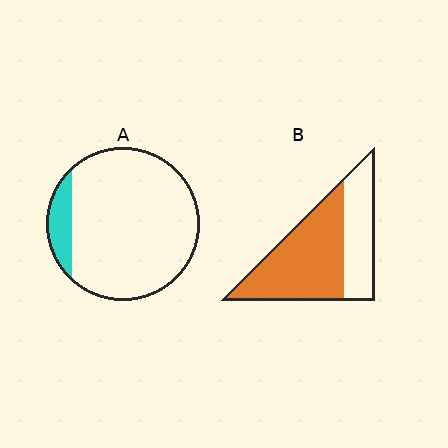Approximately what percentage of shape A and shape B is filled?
A is approximately 10% and B is approximately 65%.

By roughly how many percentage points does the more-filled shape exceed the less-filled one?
By roughly 55 percentage points (B over A).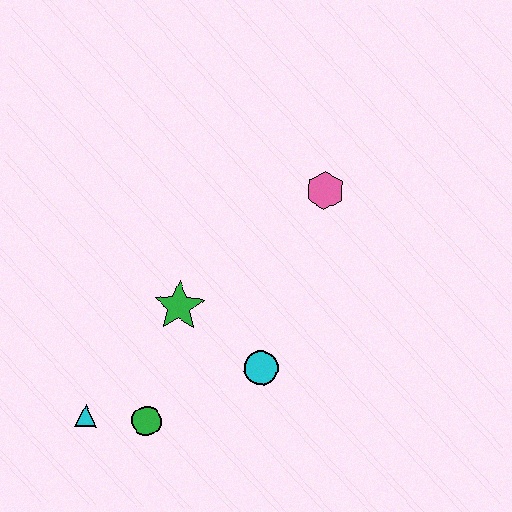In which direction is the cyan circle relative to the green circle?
The cyan circle is to the right of the green circle.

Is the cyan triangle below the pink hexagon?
Yes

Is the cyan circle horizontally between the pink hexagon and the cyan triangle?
Yes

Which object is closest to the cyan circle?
The green star is closest to the cyan circle.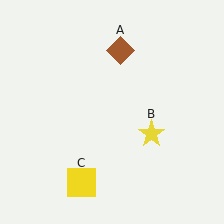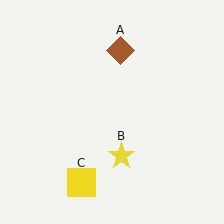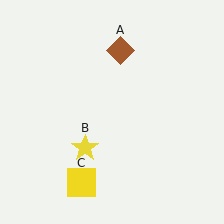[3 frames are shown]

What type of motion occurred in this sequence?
The yellow star (object B) rotated clockwise around the center of the scene.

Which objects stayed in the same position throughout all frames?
Brown diamond (object A) and yellow square (object C) remained stationary.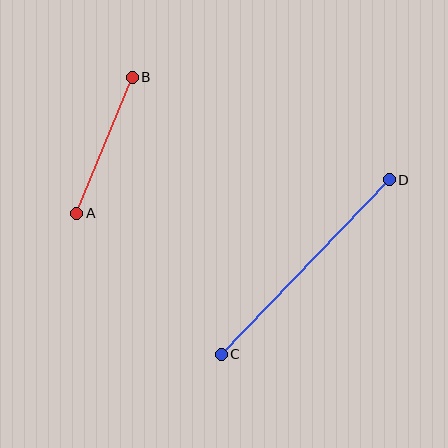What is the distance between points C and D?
The distance is approximately 242 pixels.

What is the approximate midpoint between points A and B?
The midpoint is at approximately (104, 145) pixels.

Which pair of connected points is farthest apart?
Points C and D are farthest apart.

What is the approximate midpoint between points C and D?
The midpoint is at approximately (305, 267) pixels.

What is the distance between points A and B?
The distance is approximately 147 pixels.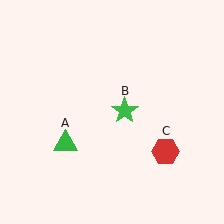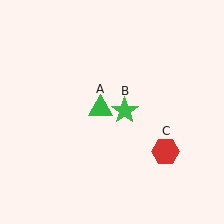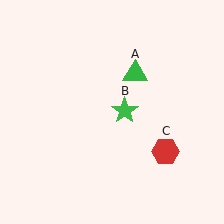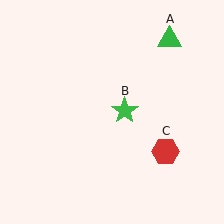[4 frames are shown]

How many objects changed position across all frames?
1 object changed position: green triangle (object A).